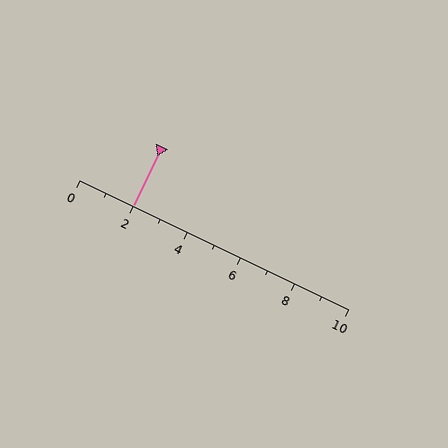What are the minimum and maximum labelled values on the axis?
The axis runs from 0 to 10.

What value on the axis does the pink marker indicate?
The marker indicates approximately 2.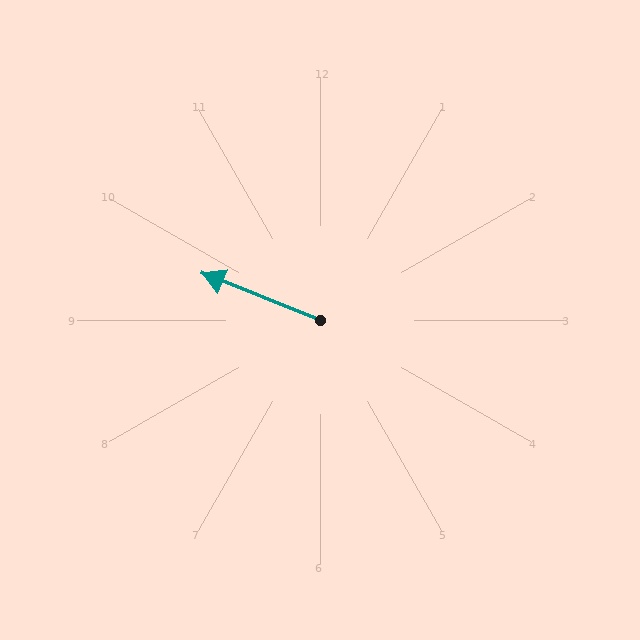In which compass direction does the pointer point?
West.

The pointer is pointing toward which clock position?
Roughly 10 o'clock.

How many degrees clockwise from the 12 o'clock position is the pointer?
Approximately 292 degrees.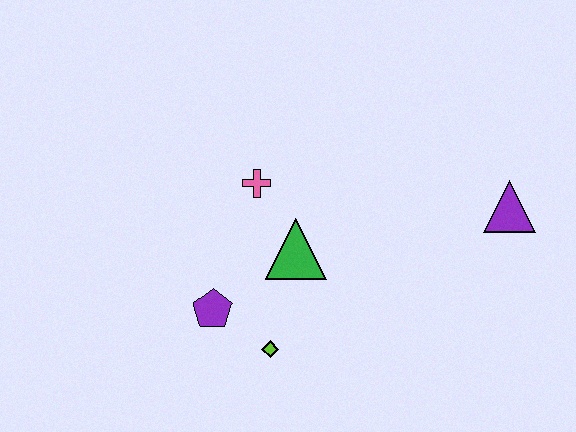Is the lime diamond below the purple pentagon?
Yes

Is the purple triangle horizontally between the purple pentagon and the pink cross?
No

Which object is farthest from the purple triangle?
The purple pentagon is farthest from the purple triangle.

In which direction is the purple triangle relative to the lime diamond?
The purple triangle is to the right of the lime diamond.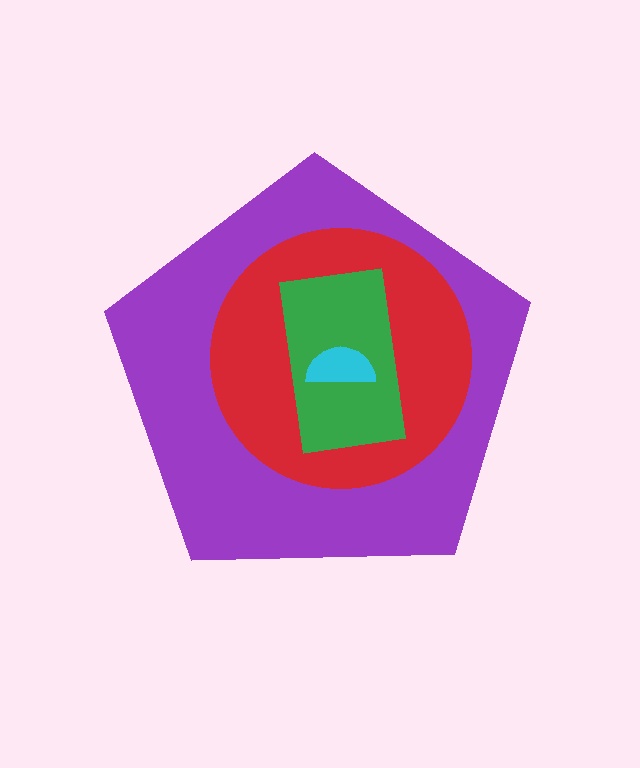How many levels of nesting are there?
4.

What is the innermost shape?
The cyan semicircle.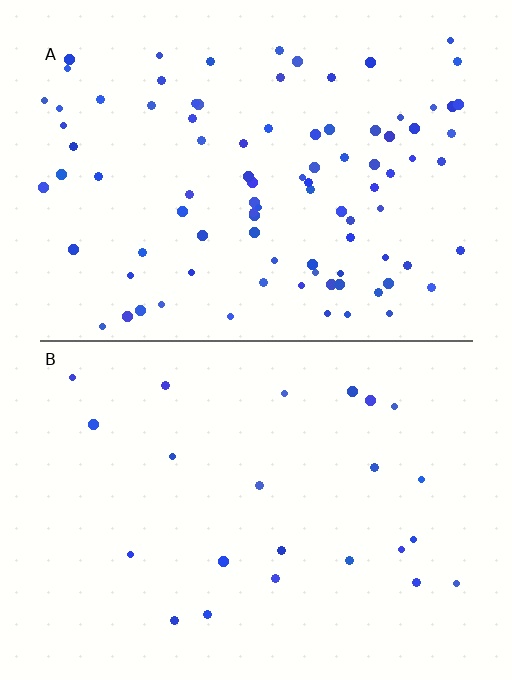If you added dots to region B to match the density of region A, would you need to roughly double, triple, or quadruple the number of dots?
Approximately quadruple.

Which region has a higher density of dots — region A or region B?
A (the top).